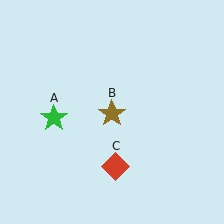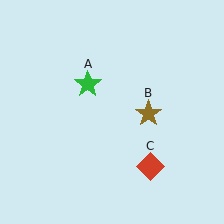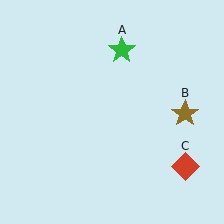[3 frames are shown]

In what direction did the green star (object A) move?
The green star (object A) moved up and to the right.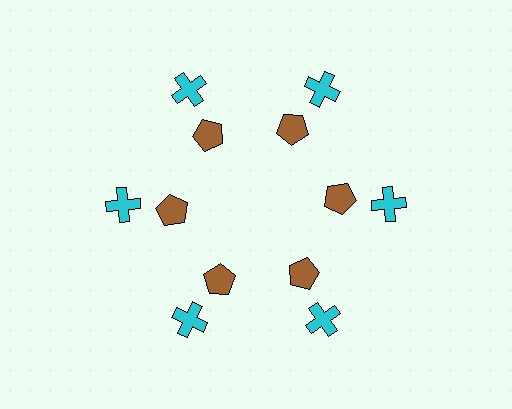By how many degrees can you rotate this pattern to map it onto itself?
The pattern maps onto itself every 60 degrees of rotation.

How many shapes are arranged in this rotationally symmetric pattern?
There are 12 shapes, arranged in 6 groups of 2.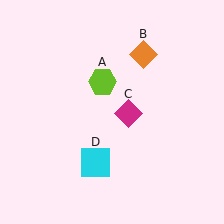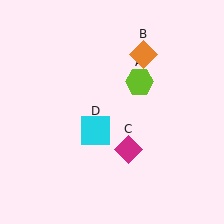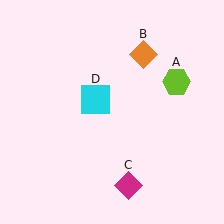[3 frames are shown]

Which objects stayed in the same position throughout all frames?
Orange diamond (object B) remained stationary.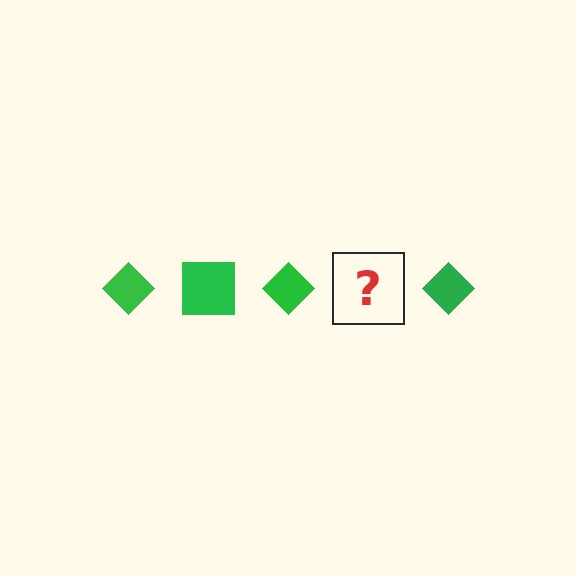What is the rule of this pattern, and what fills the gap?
The rule is that the pattern cycles through diamond, square shapes in green. The gap should be filled with a green square.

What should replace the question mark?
The question mark should be replaced with a green square.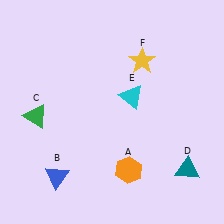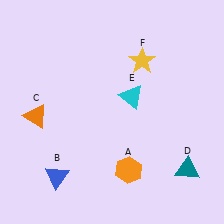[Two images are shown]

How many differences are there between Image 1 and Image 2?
There is 1 difference between the two images.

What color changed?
The triangle (C) changed from green in Image 1 to orange in Image 2.